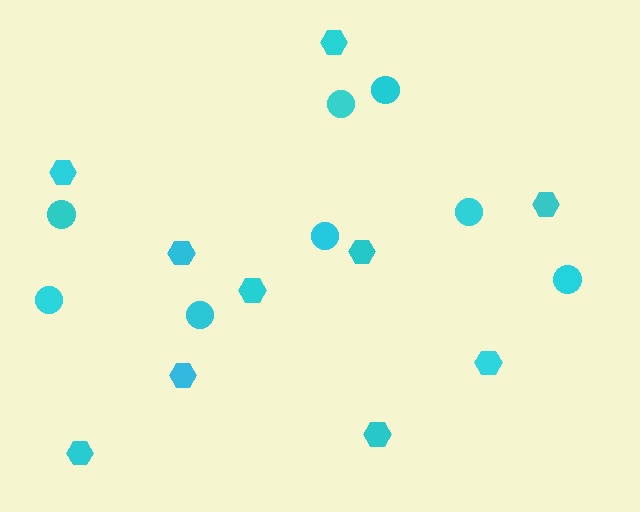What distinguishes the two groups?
There are 2 groups: one group of circles (8) and one group of hexagons (10).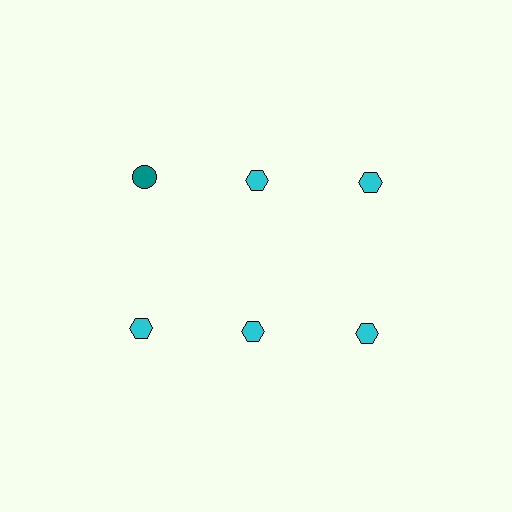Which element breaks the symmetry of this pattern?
The teal circle in the top row, leftmost column breaks the symmetry. All other shapes are cyan hexagons.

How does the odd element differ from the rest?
It differs in both color (teal instead of cyan) and shape (circle instead of hexagon).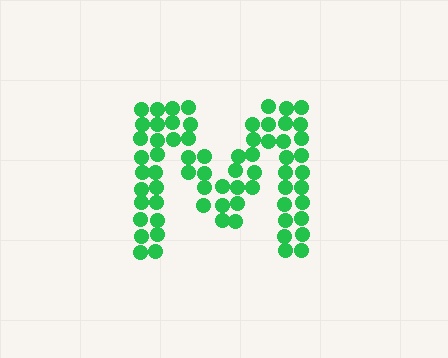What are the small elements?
The small elements are circles.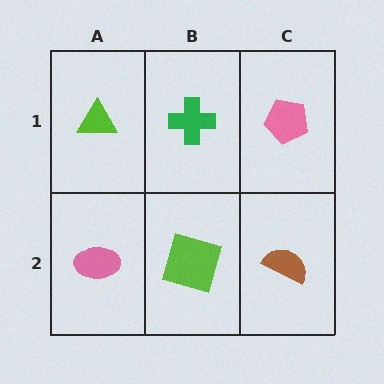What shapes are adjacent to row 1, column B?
A lime square (row 2, column B), a lime triangle (row 1, column A), a pink pentagon (row 1, column C).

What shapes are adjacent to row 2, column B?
A green cross (row 1, column B), a pink ellipse (row 2, column A), a brown semicircle (row 2, column C).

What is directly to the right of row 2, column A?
A lime square.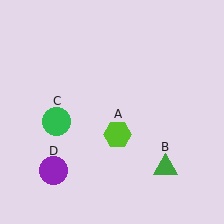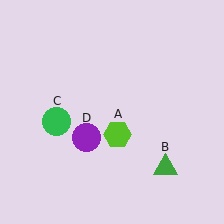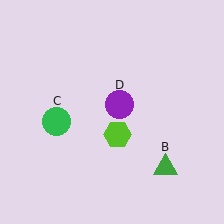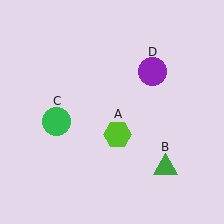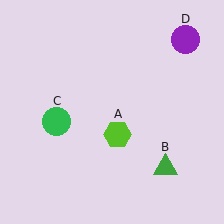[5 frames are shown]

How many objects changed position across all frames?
1 object changed position: purple circle (object D).